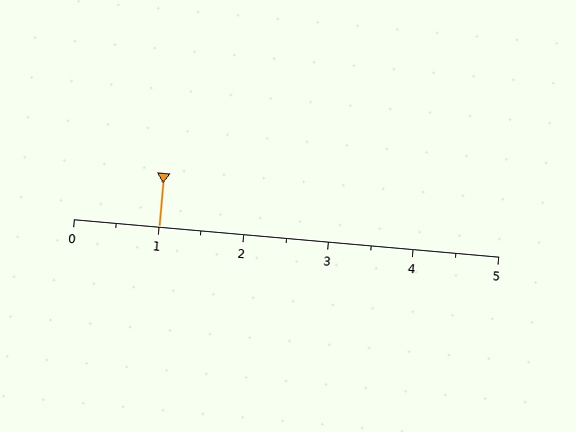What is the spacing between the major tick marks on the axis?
The major ticks are spaced 1 apart.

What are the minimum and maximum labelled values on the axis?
The axis runs from 0 to 5.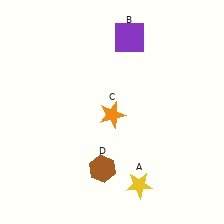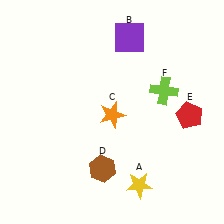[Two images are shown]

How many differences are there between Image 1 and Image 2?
There are 2 differences between the two images.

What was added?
A red pentagon (E), a lime cross (F) were added in Image 2.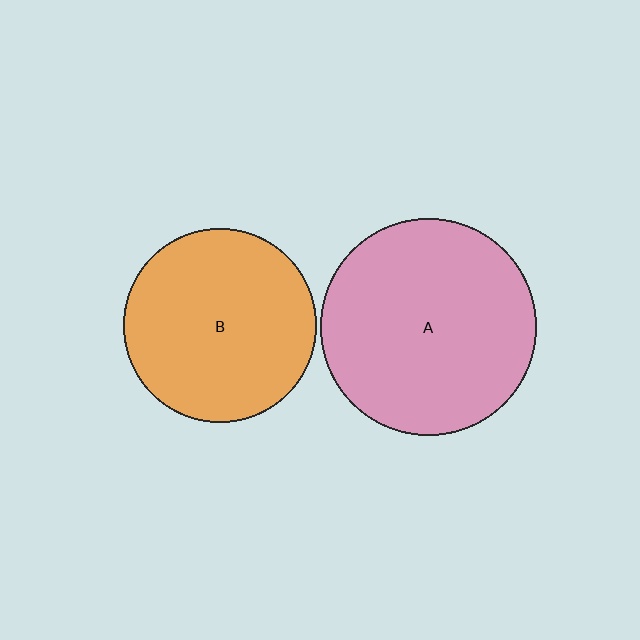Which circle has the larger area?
Circle A (pink).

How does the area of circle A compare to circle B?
Approximately 1.2 times.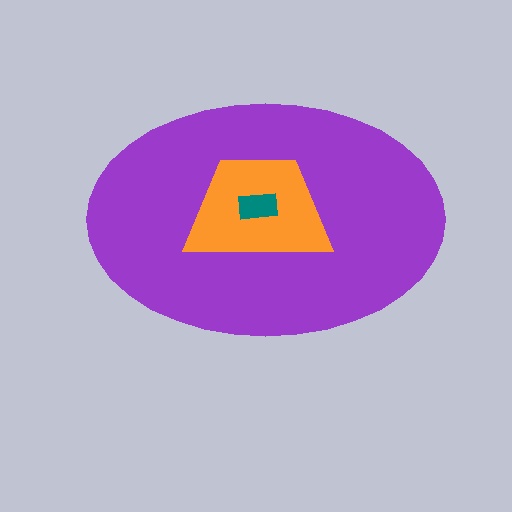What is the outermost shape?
The purple ellipse.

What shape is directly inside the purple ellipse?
The orange trapezoid.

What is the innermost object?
The teal rectangle.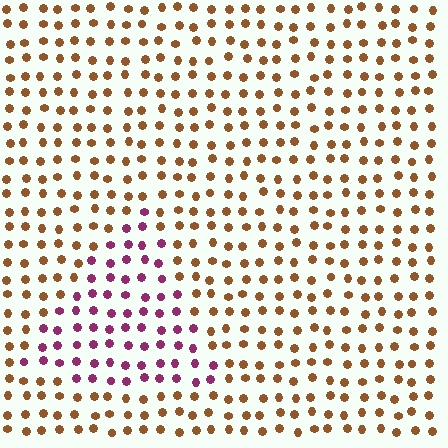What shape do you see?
I see a triangle.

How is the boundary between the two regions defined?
The boundary is defined purely by a slight shift in hue (about 64 degrees). Spacing, size, and orientation are identical on both sides.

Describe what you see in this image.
The image is filled with small brown elements in a uniform arrangement. A triangle-shaped region is visible where the elements are tinted to a slightly different hue, forming a subtle color boundary.